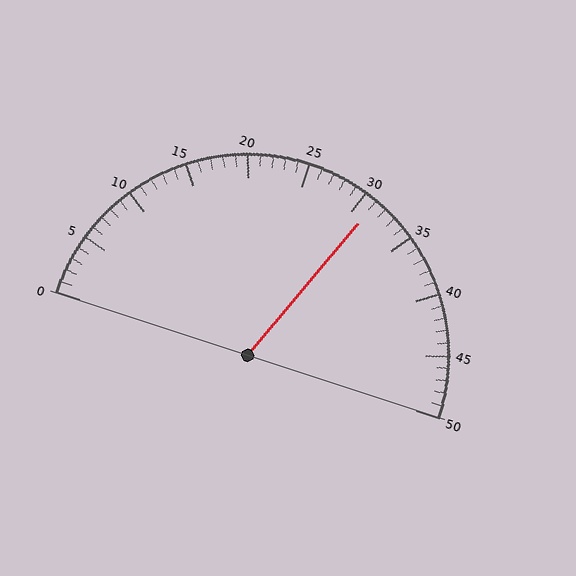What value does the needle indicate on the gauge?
The needle indicates approximately 31.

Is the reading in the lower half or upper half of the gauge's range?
The reading is in the upper half of the range (0 to 50).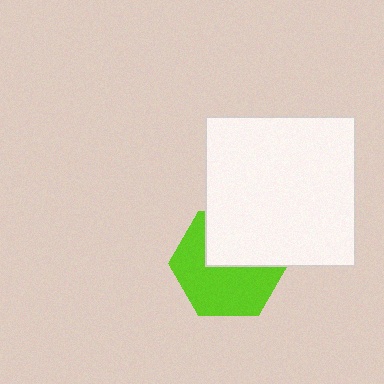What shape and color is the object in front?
The object in front is a white square.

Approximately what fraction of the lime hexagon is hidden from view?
Roughly 41% of the lime hexagon is hidden behind the white square.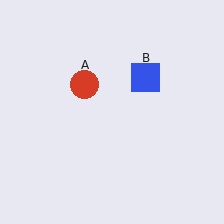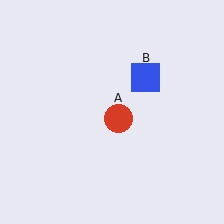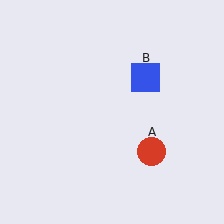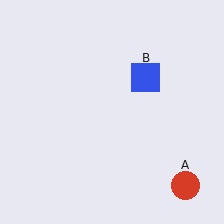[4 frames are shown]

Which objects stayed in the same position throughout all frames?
Blue square (object B) remained stationary.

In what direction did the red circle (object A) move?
The red circle (object A) moved down and to the right.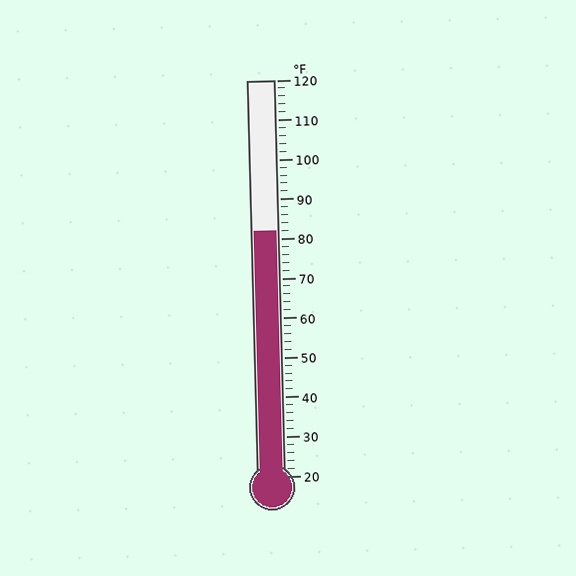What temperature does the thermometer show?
The thermometer shows approximately 82°F.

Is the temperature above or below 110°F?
The temperature is below 110°F.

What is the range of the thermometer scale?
The thermometer scale ranges from 20°F to 120°F.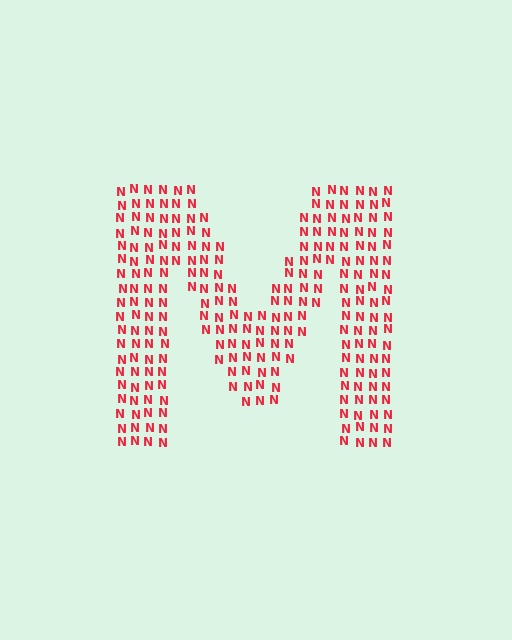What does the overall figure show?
The overall figure shows the letter M.